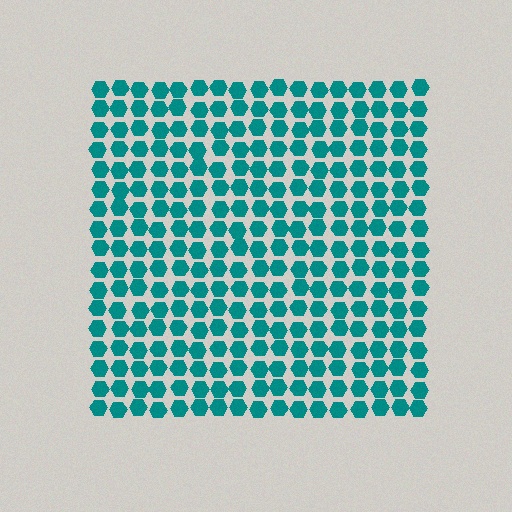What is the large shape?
The large shape is a square.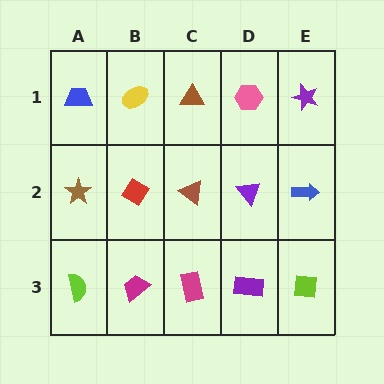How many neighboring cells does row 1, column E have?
2.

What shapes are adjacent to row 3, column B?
A red diamond (row 2, column B), a lime semicircle (row 3, column A), a magenta rectangle (row 3, column C).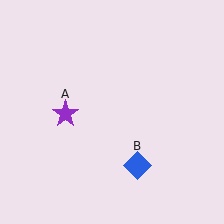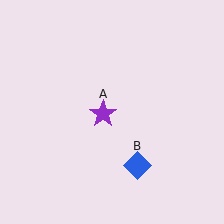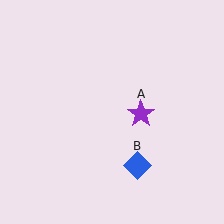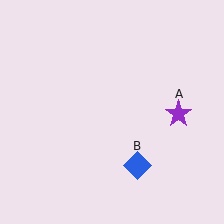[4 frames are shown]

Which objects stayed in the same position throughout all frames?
Blue diamond (object B) remained stationary.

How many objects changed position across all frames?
1 object changed position: purple star (object A).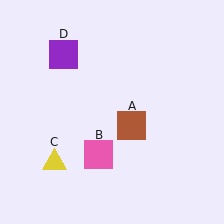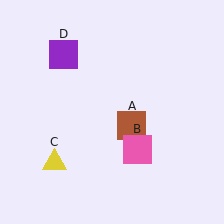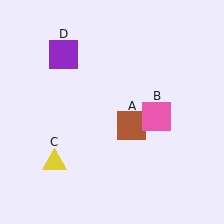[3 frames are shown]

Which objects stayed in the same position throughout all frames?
Brown square (object A) and yellow triangle (object C) and purple square (object D) remained stationary.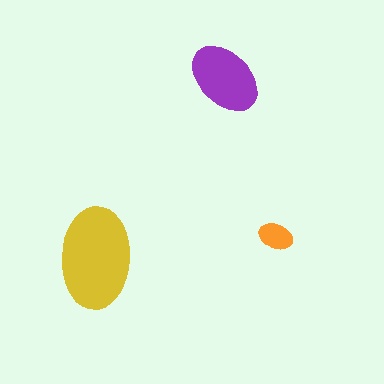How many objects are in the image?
There are 3 objects in the image.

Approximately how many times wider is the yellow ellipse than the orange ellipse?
About 3 times wider.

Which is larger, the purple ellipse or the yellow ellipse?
The yellow one.